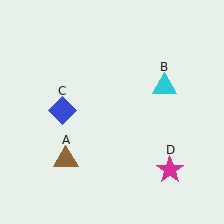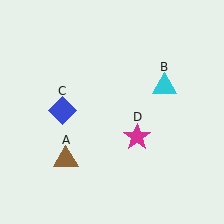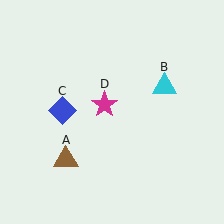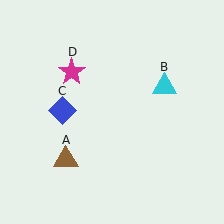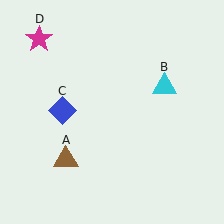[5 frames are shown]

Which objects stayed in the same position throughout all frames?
Brown triangle (object A) and cyan triangle (object B) and blue diamond (object C) remained stationary.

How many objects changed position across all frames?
1 object changed position: magenta star (object D).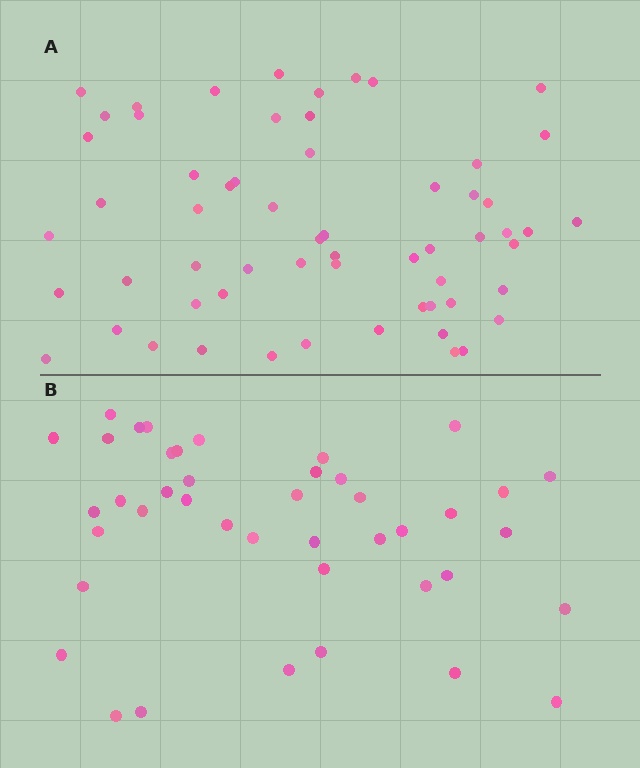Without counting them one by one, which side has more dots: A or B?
Region A (the top region) has more dots.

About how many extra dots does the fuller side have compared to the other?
Region A has approximately 20 more dots than region B.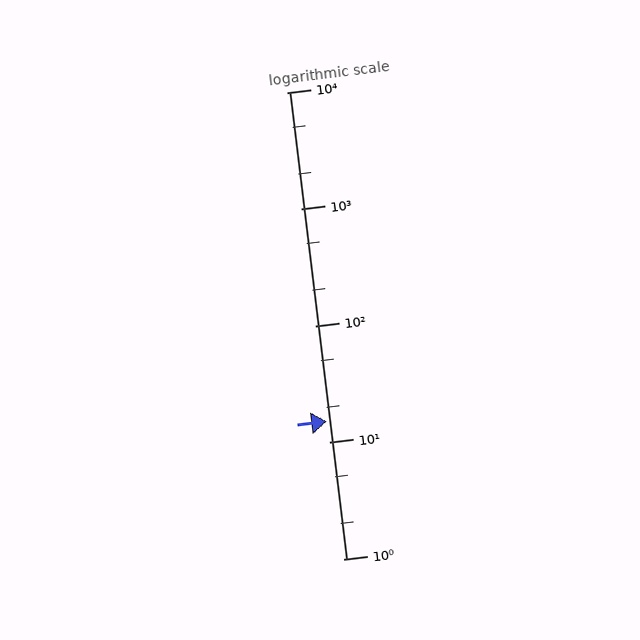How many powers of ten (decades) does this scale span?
The scale spans 4 decades, from 1 to 10000.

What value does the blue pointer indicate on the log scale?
The pointer indicates approximately 15.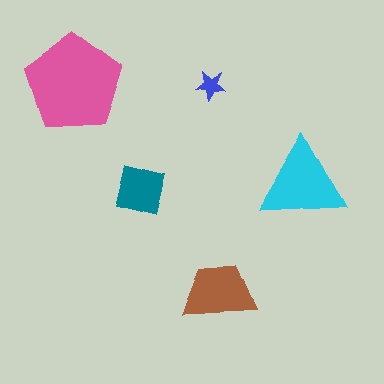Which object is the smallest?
The blue star.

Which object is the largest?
The pink pentagon.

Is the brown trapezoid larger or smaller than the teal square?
Larger.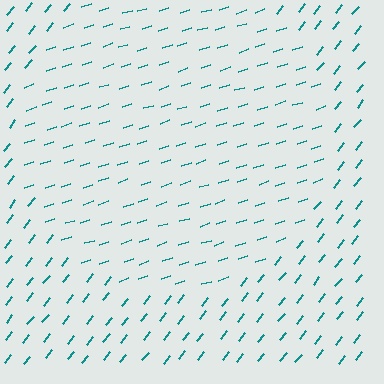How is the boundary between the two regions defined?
The boundary is defined purely by a change in line orientation (approximately 33 degrees difference). All lines are the same color and thickness.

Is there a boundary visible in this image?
Yes, there is a texture boundary formed by a change in line orientation.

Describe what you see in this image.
The image is filled with small teal line segments. A circle region in the image has lines oriented differently from the surrounding lines, creating a visible texture boundary.